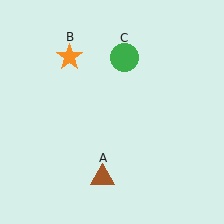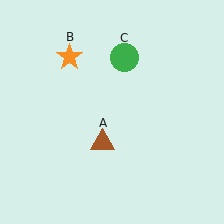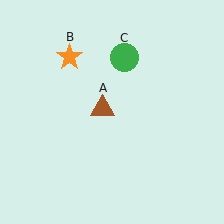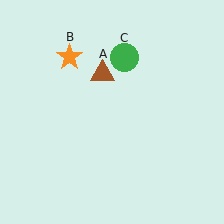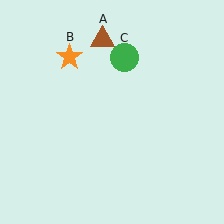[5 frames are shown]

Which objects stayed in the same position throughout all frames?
Orange star (object B) and green circle (object C) remained stationary.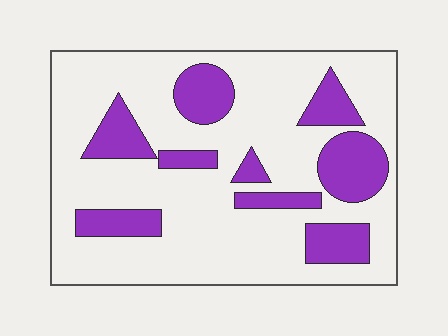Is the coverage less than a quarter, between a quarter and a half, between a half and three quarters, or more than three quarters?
Less than a quarter.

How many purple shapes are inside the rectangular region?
9.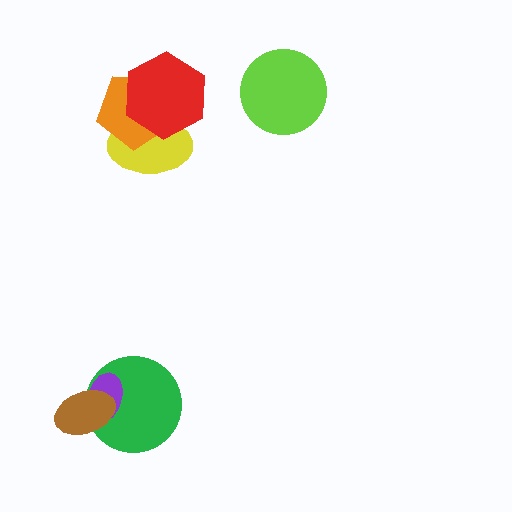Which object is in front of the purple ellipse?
The brown ellipse is in front of the purple ellipse.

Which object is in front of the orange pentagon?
The red hexagon is in front of the orange pentagon.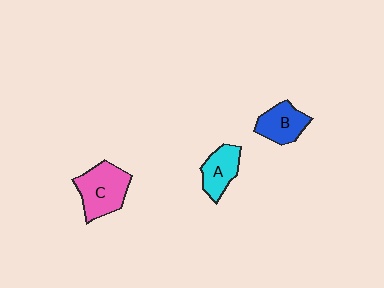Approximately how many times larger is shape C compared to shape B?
Approximately 1.4 times.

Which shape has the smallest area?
Shape A (cyan).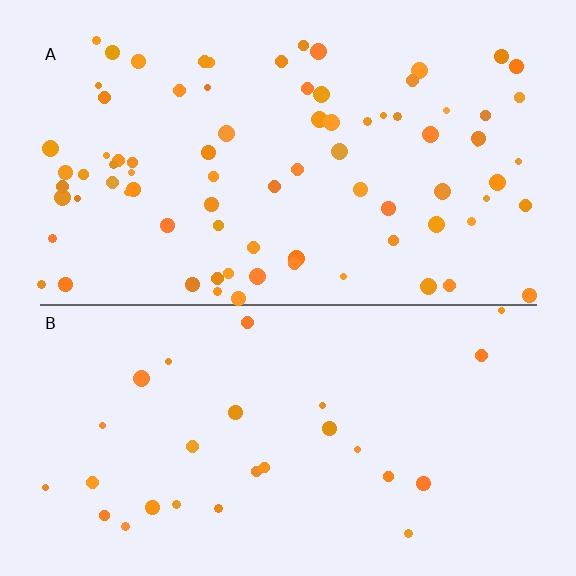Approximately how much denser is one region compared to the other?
Approximately 3.0× — region A over region B.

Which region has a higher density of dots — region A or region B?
A (the top).